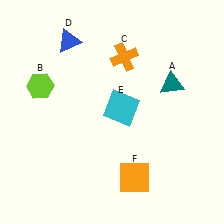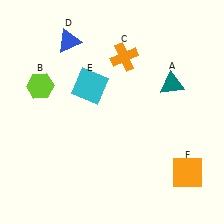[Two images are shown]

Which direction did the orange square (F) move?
The orange square (F) moved right.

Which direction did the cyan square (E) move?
The cyan square (E) moved left.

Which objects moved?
The objects that moved are: the cyan square (E), the orange square (F).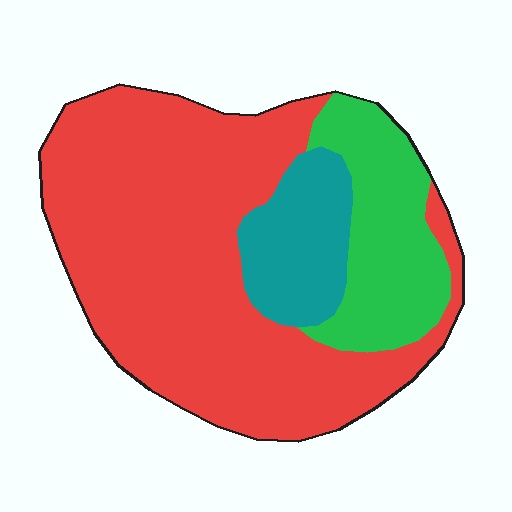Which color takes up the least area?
Teal, at roughly 15%.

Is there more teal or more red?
Red.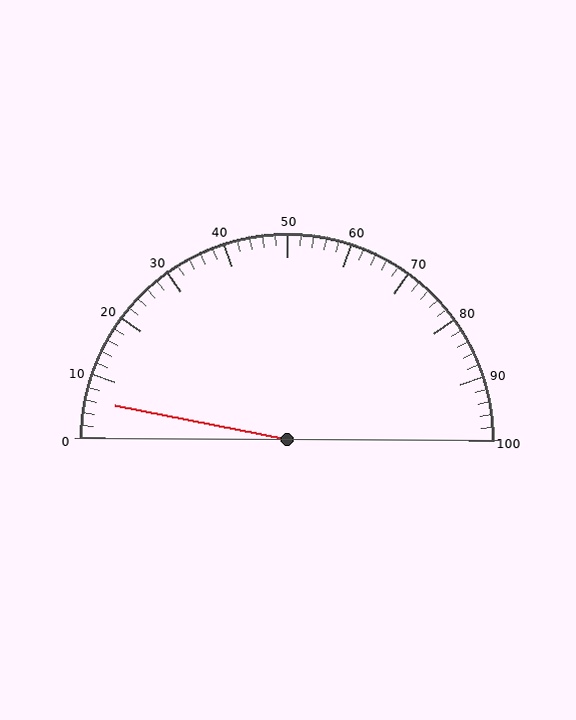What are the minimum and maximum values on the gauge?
The gauge ranges from 0 to 100.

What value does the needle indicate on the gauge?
The needle indicates approximately 6.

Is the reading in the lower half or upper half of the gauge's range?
The reading is in the lower half of the range (0 to 100).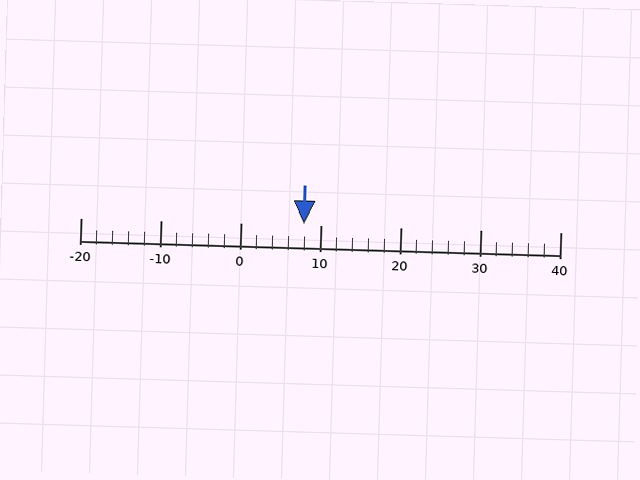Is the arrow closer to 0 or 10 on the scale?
The arrow is closer to 10.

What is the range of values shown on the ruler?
The ruler shows values from -20 to 40.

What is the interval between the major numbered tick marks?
The major tick marks are spaced 10 units apart.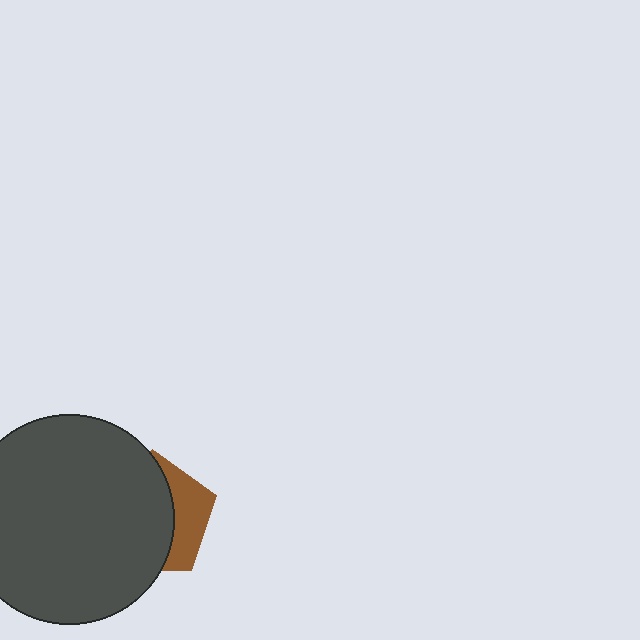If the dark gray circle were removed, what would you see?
You would see the complete brown pentagon.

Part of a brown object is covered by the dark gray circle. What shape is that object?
It is a pentagon.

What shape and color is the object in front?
The object in front is a dark gray circle.